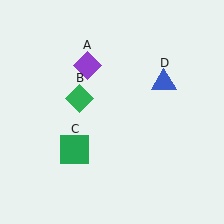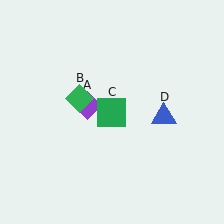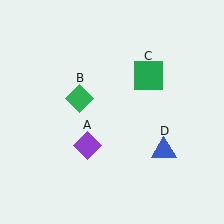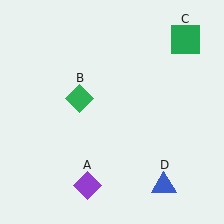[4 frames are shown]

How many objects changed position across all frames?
3 objects changed position: purple diamond (object A), green square (object C), blue triangle (object D).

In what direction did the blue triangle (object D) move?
The blue triangle (object D) moved down.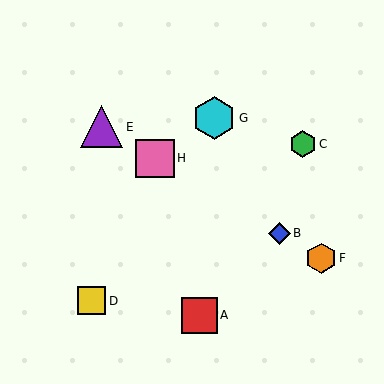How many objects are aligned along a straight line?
4 objects (B, E, F, H) are aligned along a straight line.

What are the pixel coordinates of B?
Object B is at (279, 233).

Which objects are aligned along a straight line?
Objects B, E, F, H are aligned along a straight line.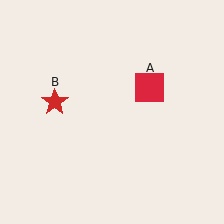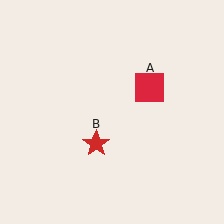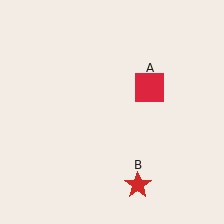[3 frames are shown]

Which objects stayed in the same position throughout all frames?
Red square (object A) remained stationary.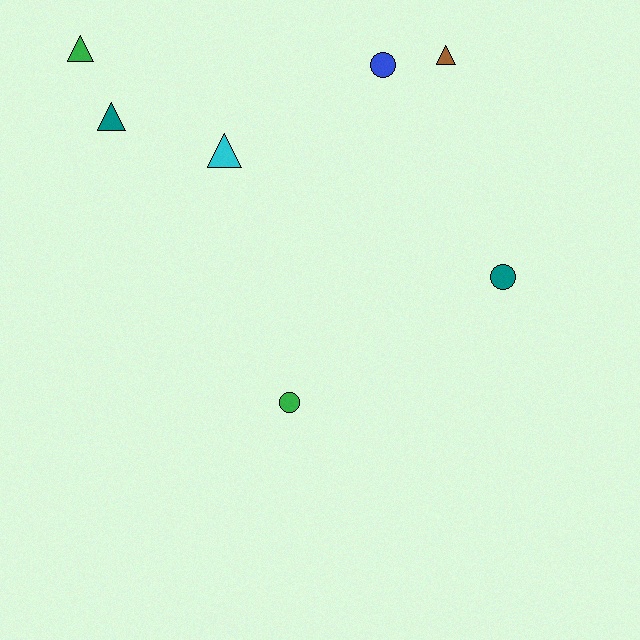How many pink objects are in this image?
There are no pink objects.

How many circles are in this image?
There are 3 circles.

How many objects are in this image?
There are 7 objects.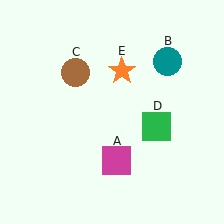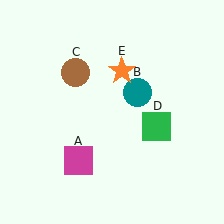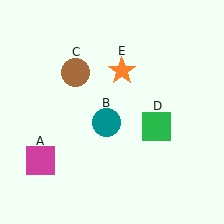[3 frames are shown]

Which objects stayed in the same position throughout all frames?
Brown circle (object C) and green square (object D) and orange star (object E) remained stationary.